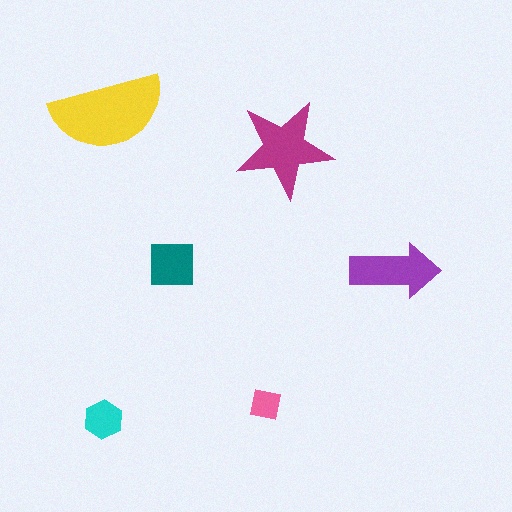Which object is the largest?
The yellow semicircle.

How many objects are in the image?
There are 6 objects in the image.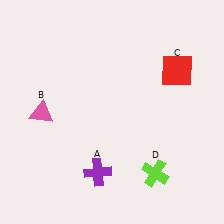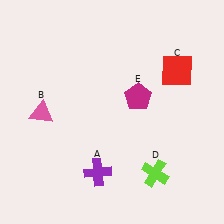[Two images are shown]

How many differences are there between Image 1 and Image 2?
There is 1 difference between the two images.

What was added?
A magenta pentagon (E) was added in Image 2.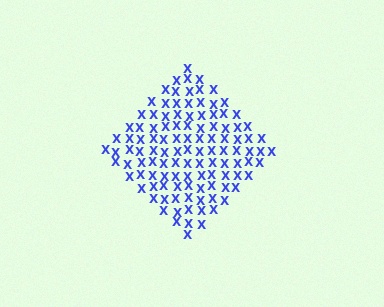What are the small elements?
The small elements are letter X's.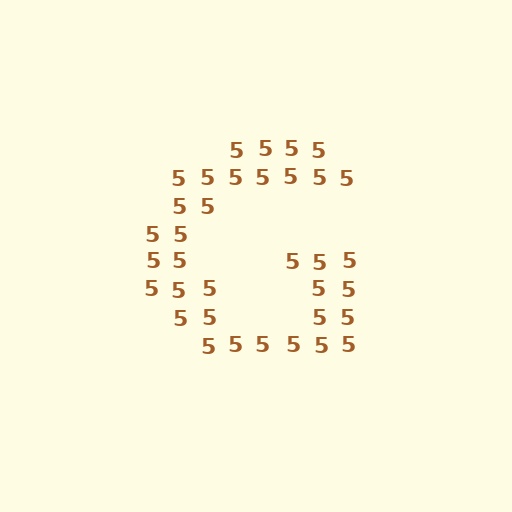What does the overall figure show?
The overall figure shows the letter G.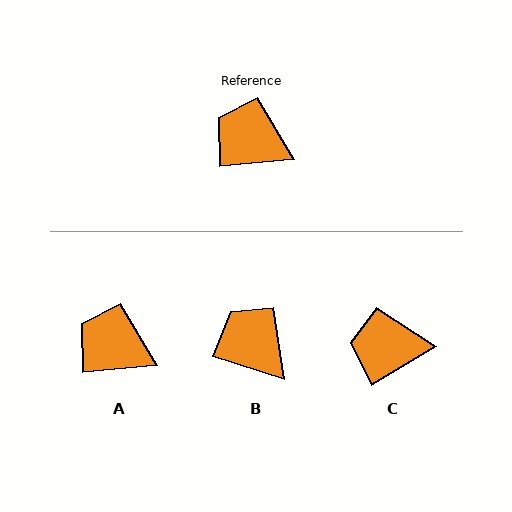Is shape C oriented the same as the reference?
No, it is off by about 26 degrees.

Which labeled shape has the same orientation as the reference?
A.